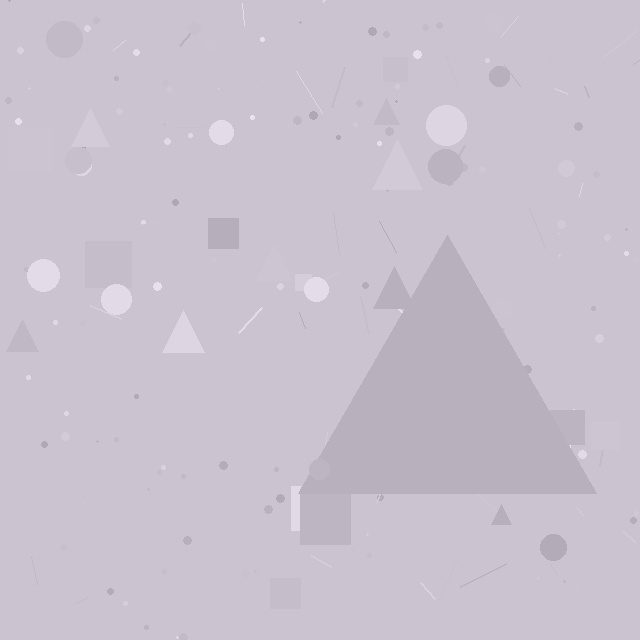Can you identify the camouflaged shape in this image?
The camouflaged shape is a triangle.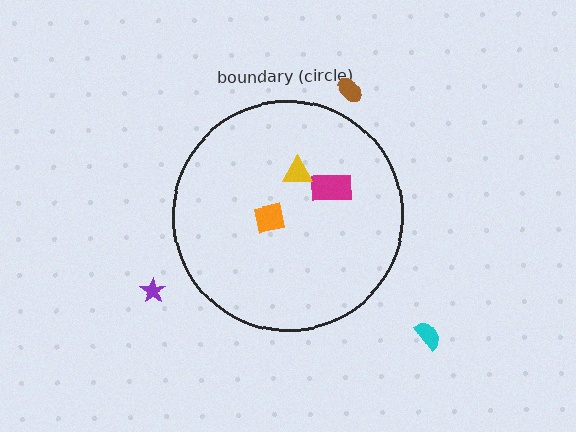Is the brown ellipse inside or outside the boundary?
Outside.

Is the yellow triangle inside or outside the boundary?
Inside.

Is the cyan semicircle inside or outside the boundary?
Outside.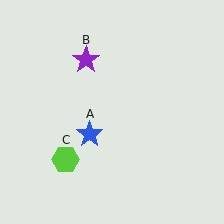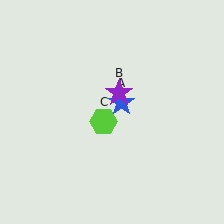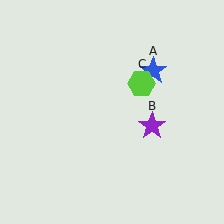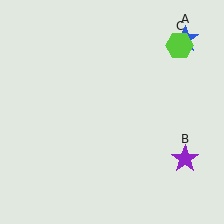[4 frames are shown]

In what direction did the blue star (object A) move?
The blue star (object A) moved up and to the right.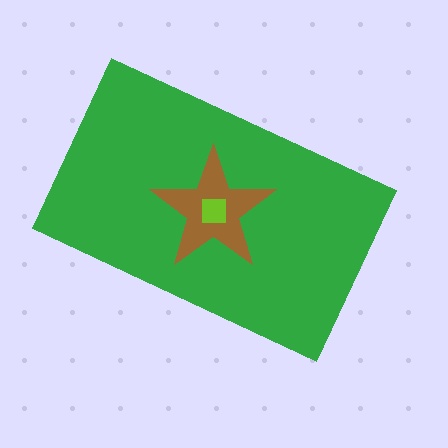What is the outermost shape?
The green rectangle.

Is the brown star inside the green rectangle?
Yes.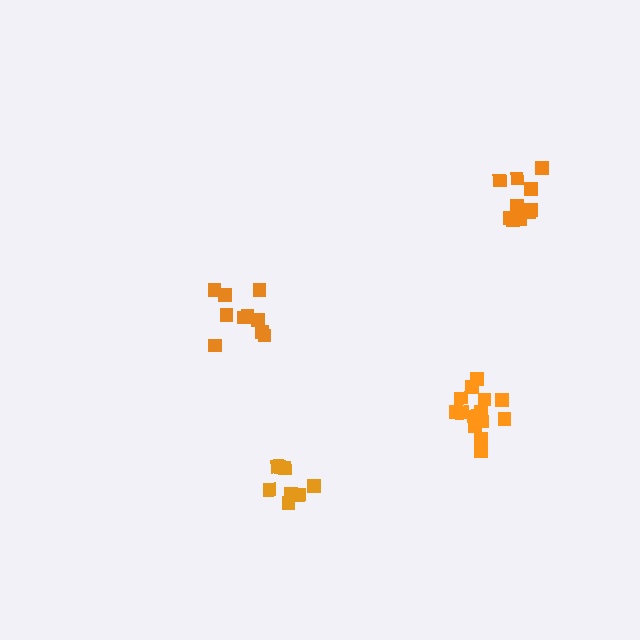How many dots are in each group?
Group 1: 15 dots, Group 2: 10 dots, Group 3: 10 dots, Group 4: 11 dots (46 total).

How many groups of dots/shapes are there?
There are 4 groups.